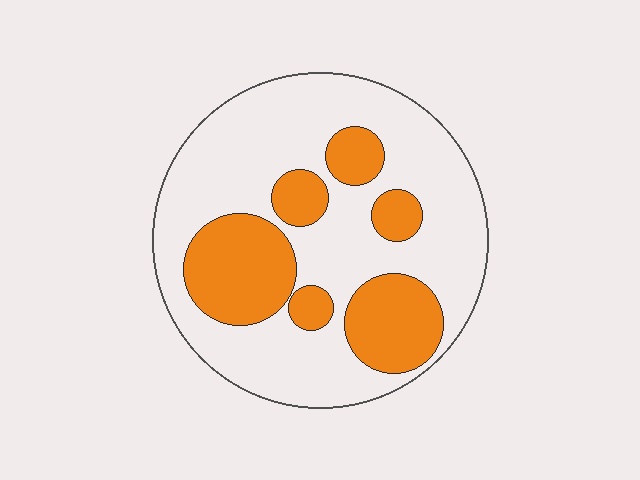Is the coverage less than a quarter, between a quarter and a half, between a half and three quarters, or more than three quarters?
Between a quarter and a half.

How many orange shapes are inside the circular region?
6.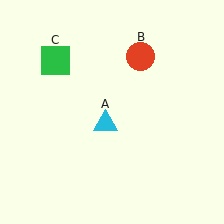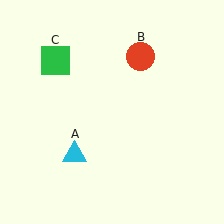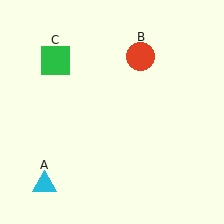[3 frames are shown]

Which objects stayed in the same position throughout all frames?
Red circle (object B) and green square (object C) remained stationary.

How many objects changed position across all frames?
1 object changed position: cyan triangle (object A).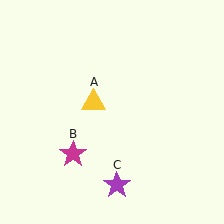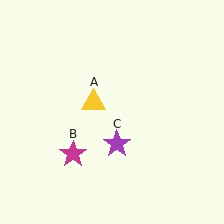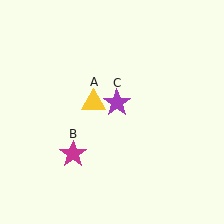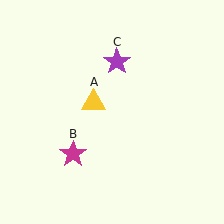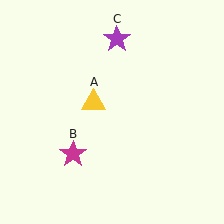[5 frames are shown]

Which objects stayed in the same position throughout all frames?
Yellow triangle (object A) and magenta star (object B) remained stationary.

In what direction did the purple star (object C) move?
The purple star (object C) moved up.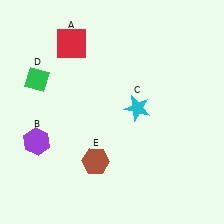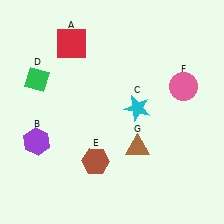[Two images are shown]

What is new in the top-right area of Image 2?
A pink circle (F) was added in the top-right area of Image 2.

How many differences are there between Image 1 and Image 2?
There are 2 differences between the two images.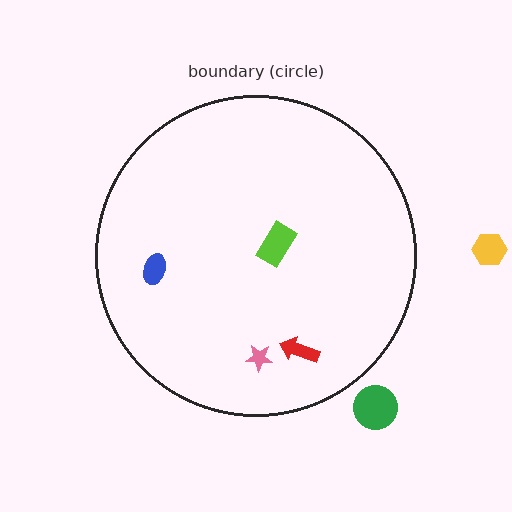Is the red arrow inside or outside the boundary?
Inside.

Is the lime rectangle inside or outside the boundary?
Inside.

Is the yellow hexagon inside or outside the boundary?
Outside.